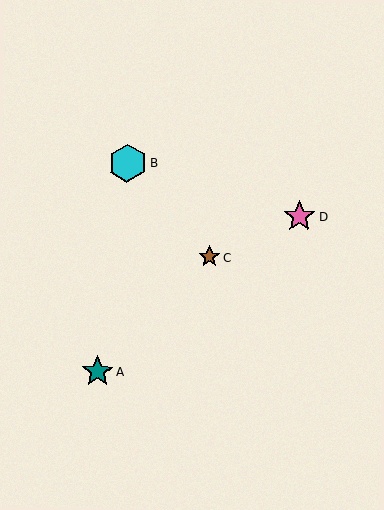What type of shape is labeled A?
Shape A is a teal star.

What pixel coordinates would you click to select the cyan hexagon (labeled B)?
Click at (128, 163) to select the cyan hexagon B.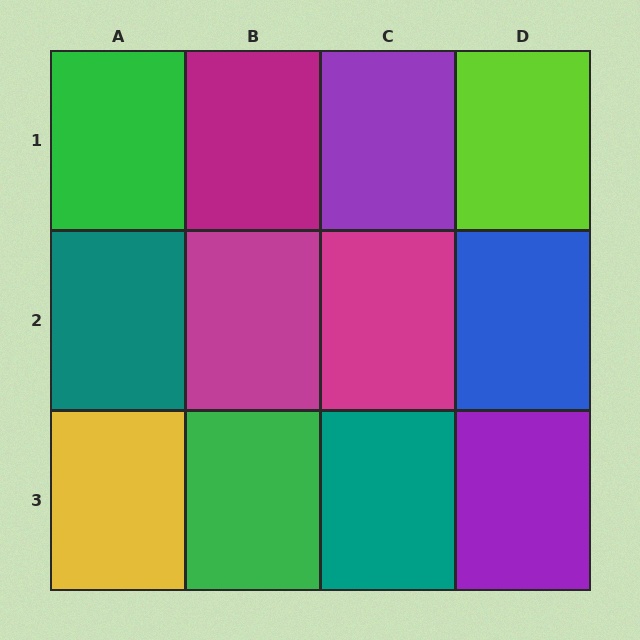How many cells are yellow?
1 cell is yellow.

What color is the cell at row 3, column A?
Yellow.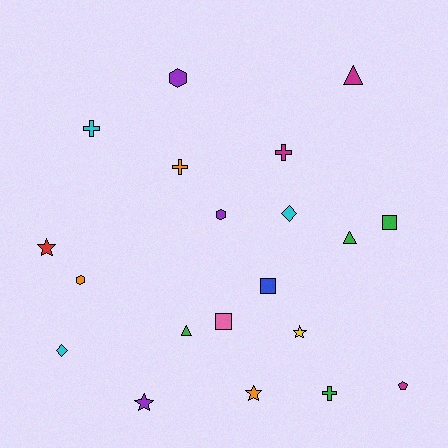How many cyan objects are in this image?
There are 3 cyan objects.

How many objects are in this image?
There are 20 objects.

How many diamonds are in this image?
There are 2 diamonds.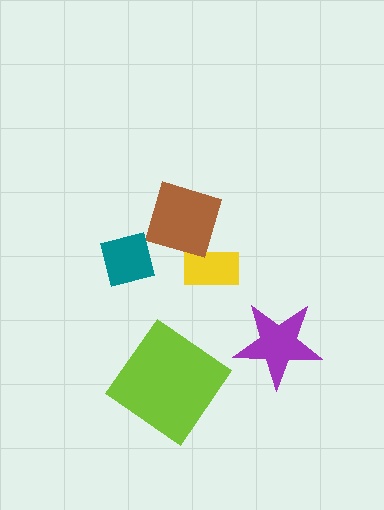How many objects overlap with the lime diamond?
0 objects overlap with the lime diamond.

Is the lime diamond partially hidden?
No, no other shape covers it.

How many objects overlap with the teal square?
0 objects overlap with the teal square.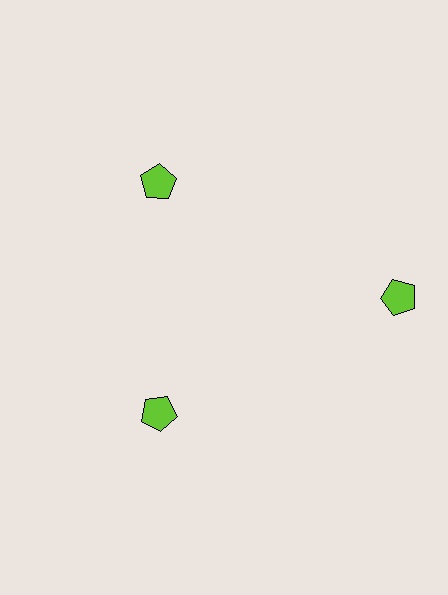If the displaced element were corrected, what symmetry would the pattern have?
It would have 3-fold rotational symmetry — the pattern would map onto itself every 120 degrees.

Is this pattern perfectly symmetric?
No. The 3 lime pentagons are arranged in a ring, but one element near the 3 o'clock position is pushed outward from the center, breaking the 3-fold rotational symmetry.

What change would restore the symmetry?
The symmetry would be restored by moving it inward, back onto the ring so that all 3 pentagons sit at equal angles and equal distance from the center.